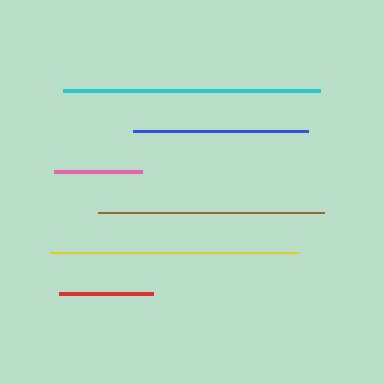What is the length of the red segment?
The red segment is approximately 94 pixels long.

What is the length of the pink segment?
The pink segment is approximately 88 pixels long.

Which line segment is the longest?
The cyan line is the longest at approximately 257 pixels.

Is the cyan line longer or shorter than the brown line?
The cyan line is longer than the brown line.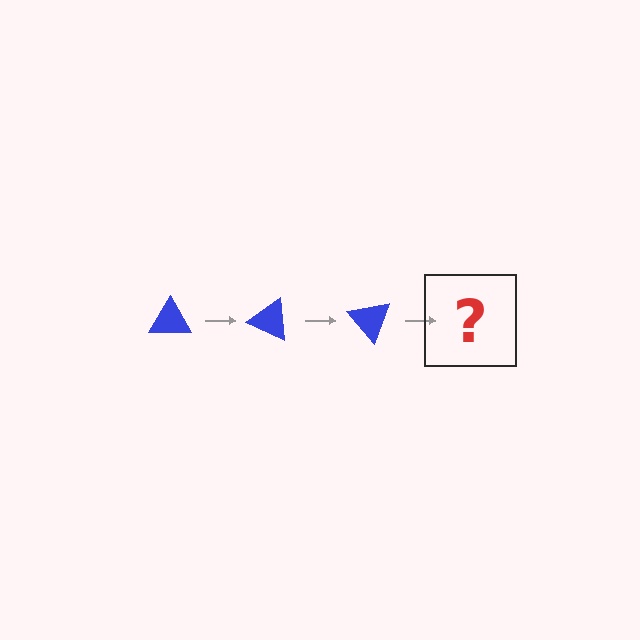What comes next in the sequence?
The next element should be a blue triangle rotated 75 degrees.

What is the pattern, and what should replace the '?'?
The pattern is that the triangle rotates 25 degrees each step. The '?' should be a blue triangle rotated 75 degrees.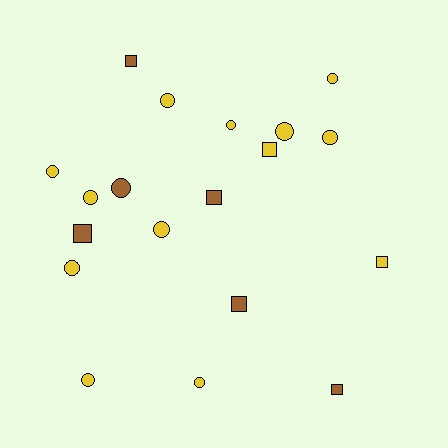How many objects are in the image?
There are 19 objects.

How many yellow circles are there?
There are 11 yellow circles.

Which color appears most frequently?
Yellow, with 13 objects.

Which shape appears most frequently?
Circle, with 12 objects.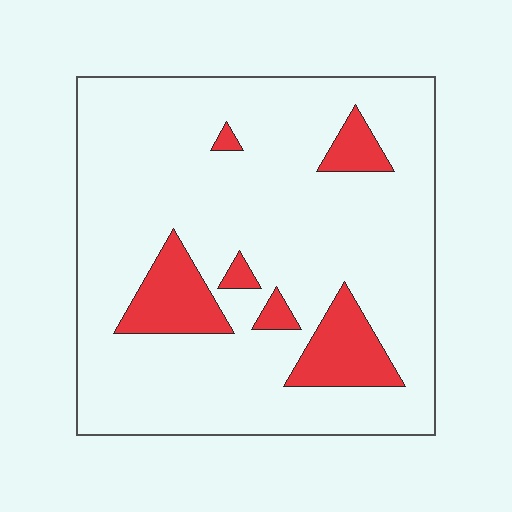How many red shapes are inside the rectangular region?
6.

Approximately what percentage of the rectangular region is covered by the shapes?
Approximately 15%.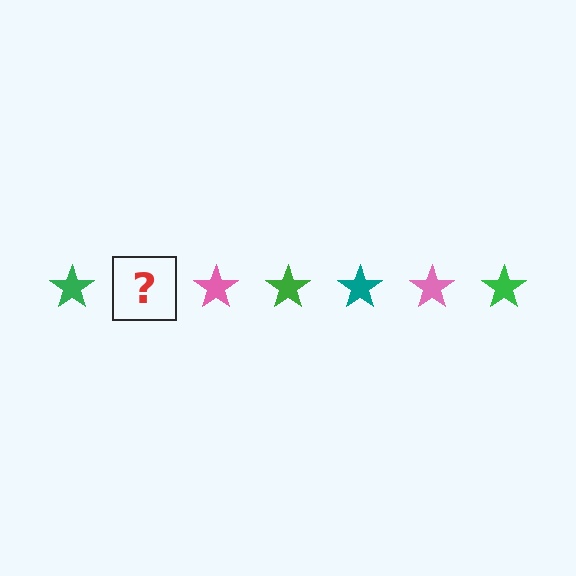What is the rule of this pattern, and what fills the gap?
The rule is that the pattern cycles through green, teal, pink stars. The gap should be filled with a teal star.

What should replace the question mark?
The question mark should be replaced with a teal star.